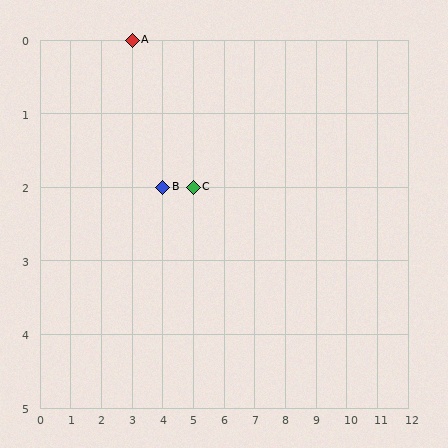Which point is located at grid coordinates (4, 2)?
Point B is at (4, 2).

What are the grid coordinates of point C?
Point C is at grid coordinates (5, 2).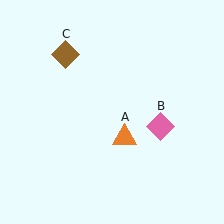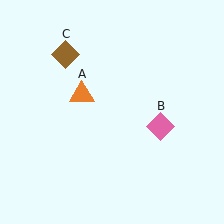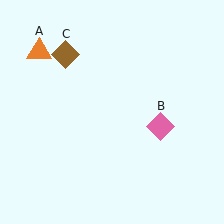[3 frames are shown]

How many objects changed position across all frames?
1 object changed position: orange triangle (object A).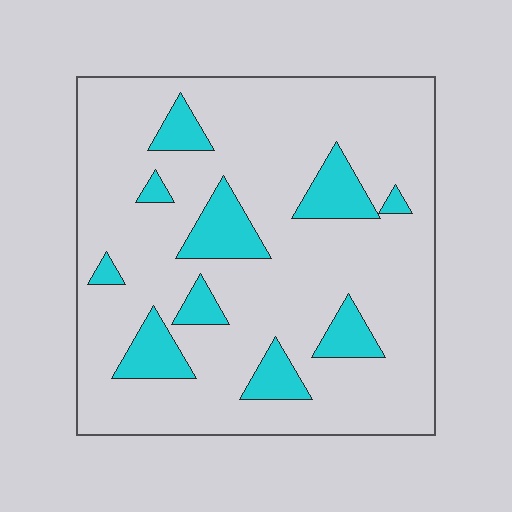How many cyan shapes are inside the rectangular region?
10.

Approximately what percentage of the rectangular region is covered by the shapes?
Approximately 15%.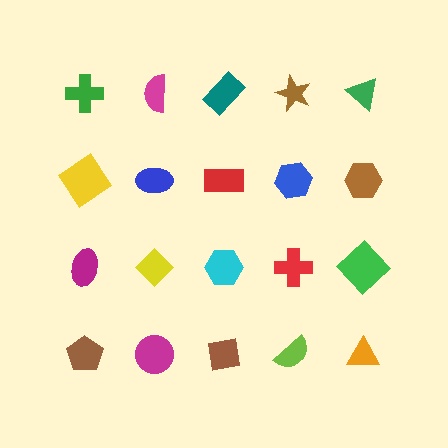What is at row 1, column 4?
A brown star.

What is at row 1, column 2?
A magenta semicircle.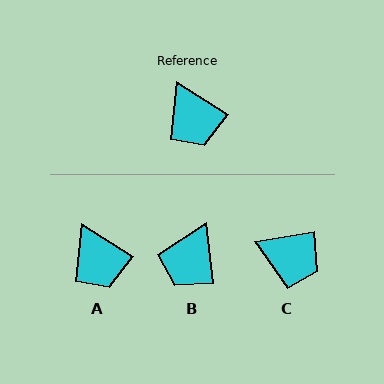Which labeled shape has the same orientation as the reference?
A.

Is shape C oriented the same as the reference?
No, it is off by about 41 degrees.